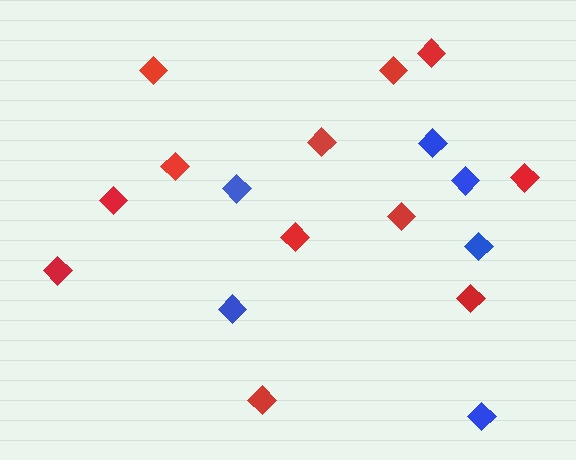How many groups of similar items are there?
There are 2 groups: one group of red diamonds (12) and one group of blue diamonds (6).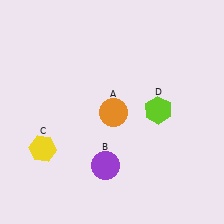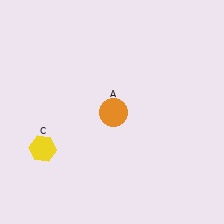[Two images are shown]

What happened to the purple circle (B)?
The purple circle (B) was removed in Image 2. It was in the bottom-left area of Image 1.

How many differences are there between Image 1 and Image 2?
There are 2 differences between the two images.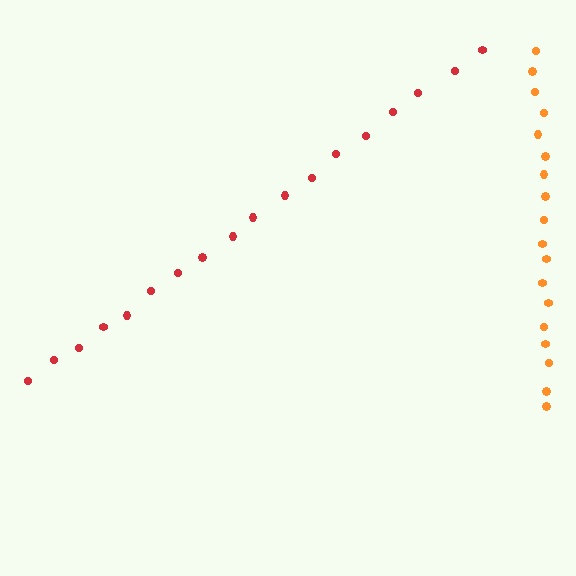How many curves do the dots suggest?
There are 2 distinct paths.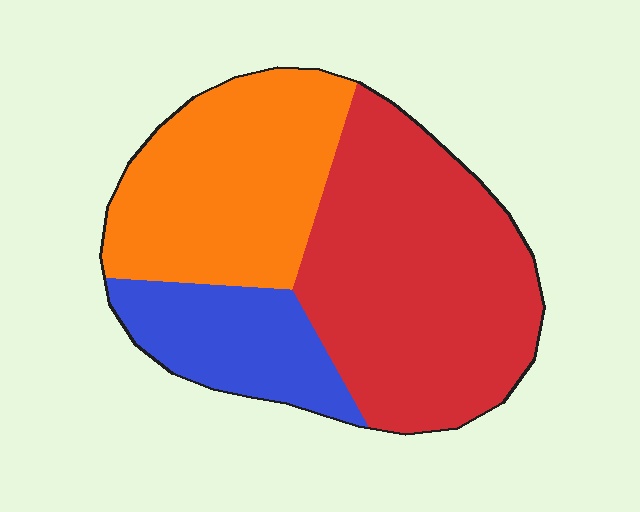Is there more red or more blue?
Red.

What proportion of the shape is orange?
Orange takes up about one third (1/3) of the shape.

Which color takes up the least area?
Blue, at roughly 20%.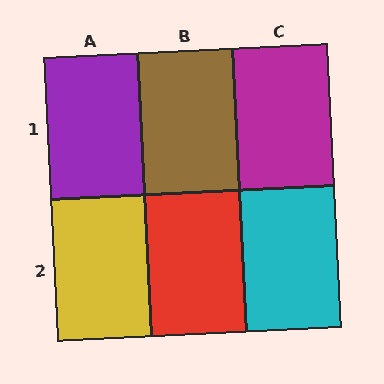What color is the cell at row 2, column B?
Red.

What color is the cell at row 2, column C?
Cyan.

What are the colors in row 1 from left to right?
Purple, brown, magenta.